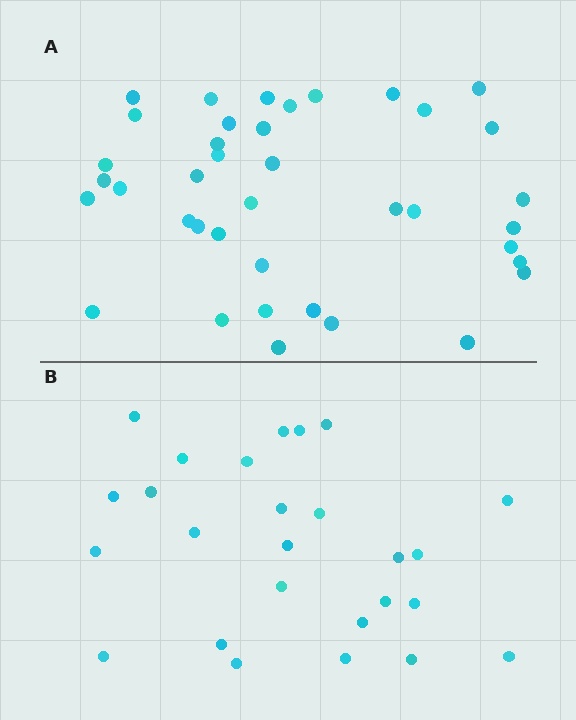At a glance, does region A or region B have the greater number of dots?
Region A (the top region) has more dots.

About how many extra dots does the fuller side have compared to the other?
Region A has approximately 15 more dots than region B.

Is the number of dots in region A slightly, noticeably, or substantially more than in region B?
Region A has substantially more. The ratio is roughly 1.5 to 1.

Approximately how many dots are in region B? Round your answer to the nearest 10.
About 30 dots. (The exact count is 26, which rounds to 30.)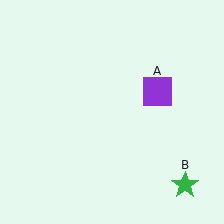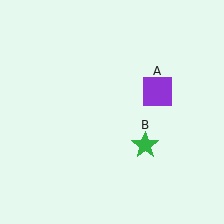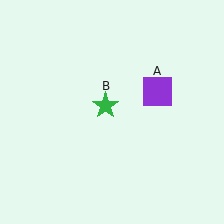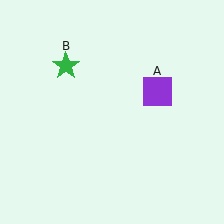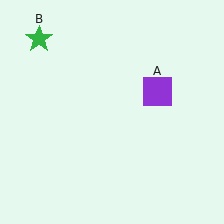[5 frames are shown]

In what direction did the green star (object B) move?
The green star (object B) moved up and to the left.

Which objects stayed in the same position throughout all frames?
Purple square (object A) remained stationary.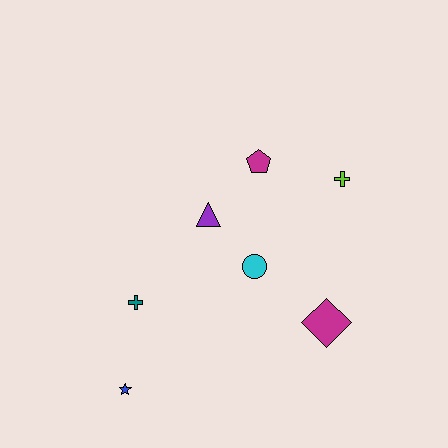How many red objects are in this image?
There are no red objects.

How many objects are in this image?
There are 7 objects.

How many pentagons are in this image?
There is 1 pentagon.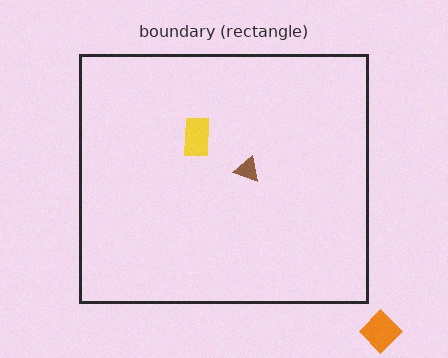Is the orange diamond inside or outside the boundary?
Outside.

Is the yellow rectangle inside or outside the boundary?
Inside.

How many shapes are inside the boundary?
2 inside, 1 outside.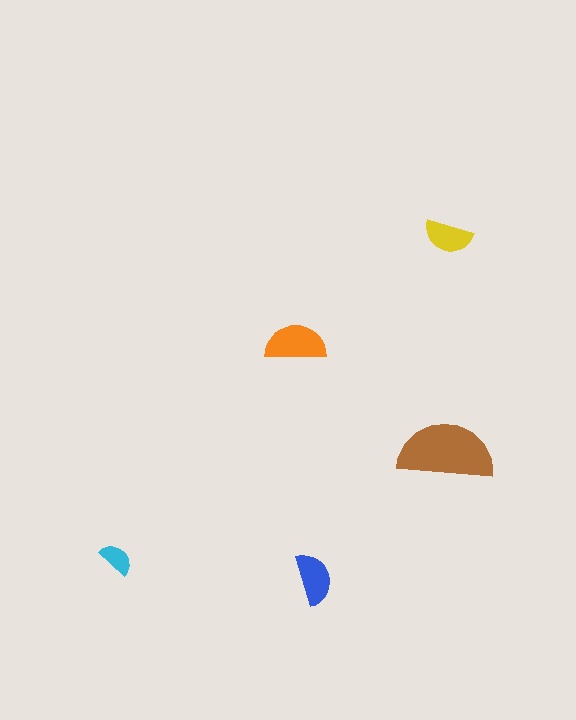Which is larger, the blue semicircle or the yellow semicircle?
The blue one.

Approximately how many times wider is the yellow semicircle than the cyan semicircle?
About 1.5 times wider.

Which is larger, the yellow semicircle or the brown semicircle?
The brown one.